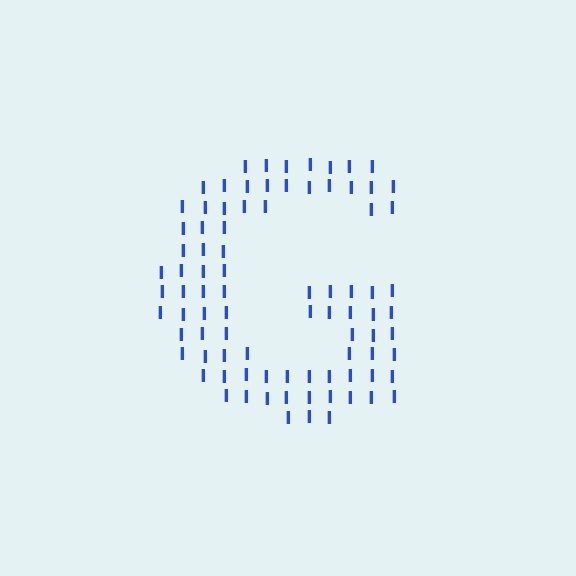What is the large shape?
The large shape is the letter G.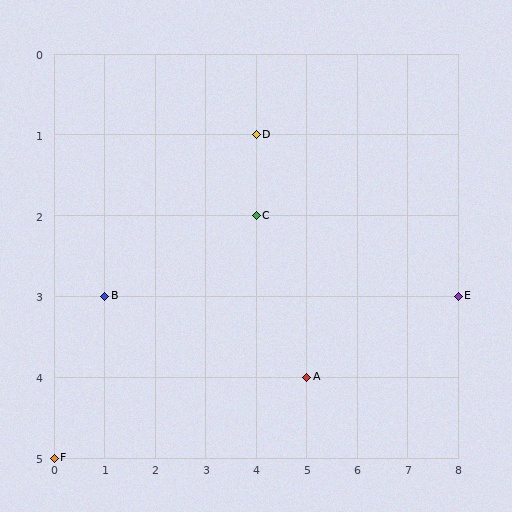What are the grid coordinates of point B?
Point B is at grid coordinates (1, 3).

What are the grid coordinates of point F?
Point F is at grid coordinates (0, 5).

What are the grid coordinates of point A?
Point A is at grid coordinates (5, 4).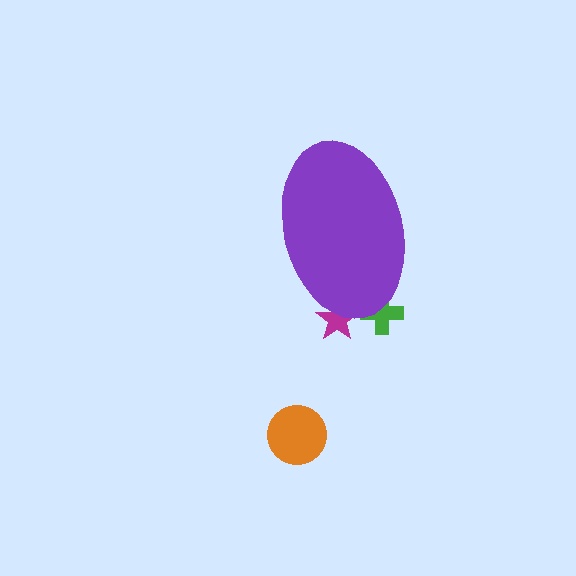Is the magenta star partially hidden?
Yes, the magenta star is partially hidden behind the purple ellipse.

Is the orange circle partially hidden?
No, the orange circle is fully visible.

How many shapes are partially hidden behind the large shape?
2 shapes are partially hidden.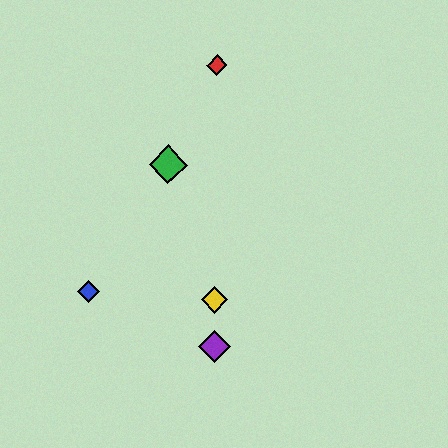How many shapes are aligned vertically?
3 shapes (the red diamond, the yellow diamond, the purple diamond) are aligned vertically.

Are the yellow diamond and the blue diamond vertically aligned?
No, the yellow diamond is at x≈215 and the blue diamond is at x≈89.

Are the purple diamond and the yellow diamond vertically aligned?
Yes, both are at x≈214.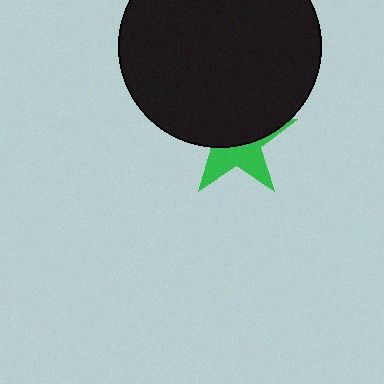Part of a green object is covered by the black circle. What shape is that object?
It is a star.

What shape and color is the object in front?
The object in front is a black circle.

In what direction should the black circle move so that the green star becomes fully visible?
The black circle should move up. That is the shortest direction to clear the overlap and leave the green star fully visible.